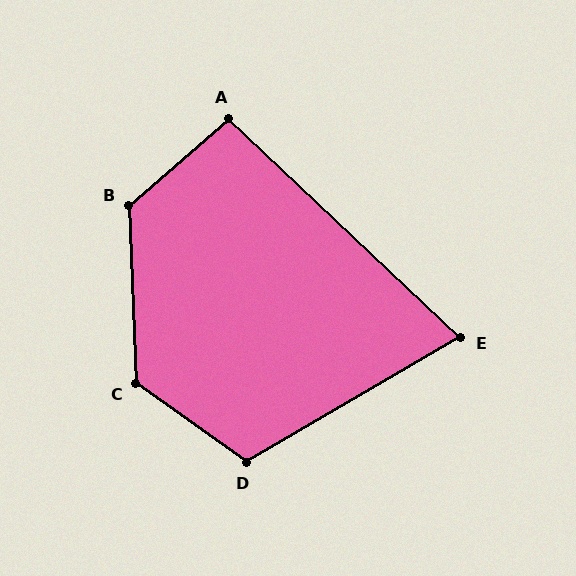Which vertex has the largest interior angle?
B, at approximately 129 degrees.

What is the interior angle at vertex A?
Approximately 96 degrees (obtuse).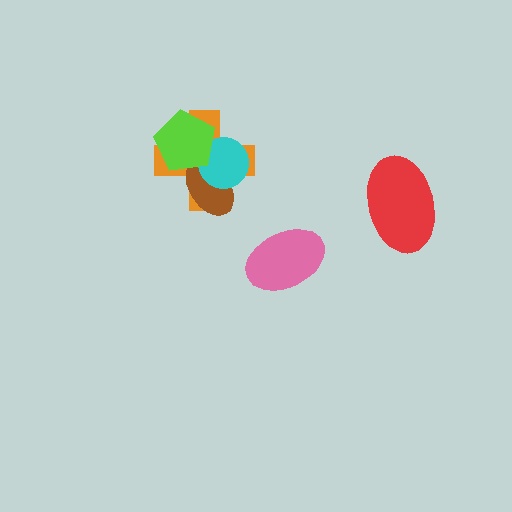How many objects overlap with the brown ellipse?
3 objects overlap with the brown ellipse.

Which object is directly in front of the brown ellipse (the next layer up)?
The cyan circle is directly in front of the brown ellipse.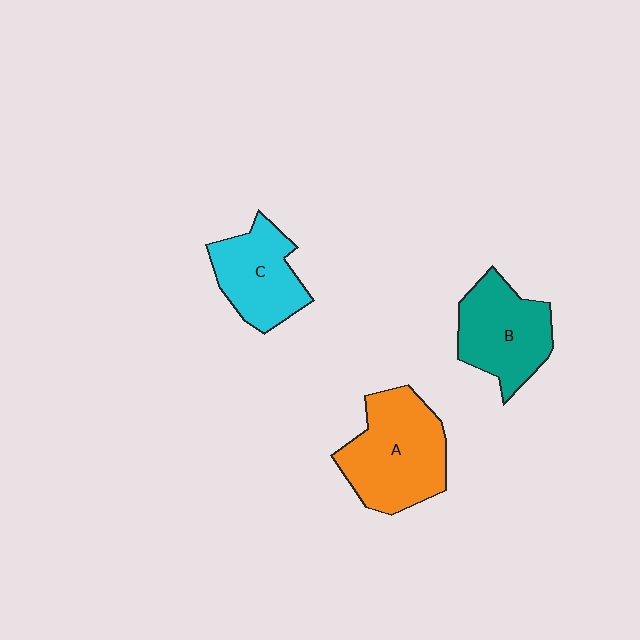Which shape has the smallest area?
Shape C (cyan).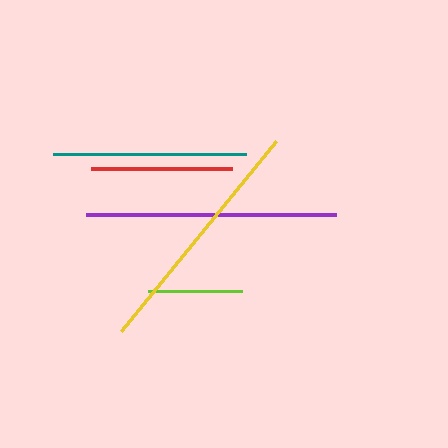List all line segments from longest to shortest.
From longest to shortest: purple, yellow, teal, red, lime.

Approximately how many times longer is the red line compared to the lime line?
The red line is approximately 1.5 times the length of the lime line.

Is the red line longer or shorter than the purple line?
The purple line is longer than the red line.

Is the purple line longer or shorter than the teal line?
The purple line is longer than the teal line.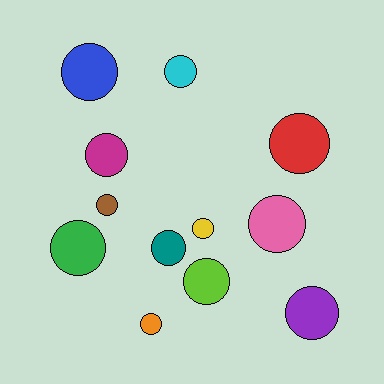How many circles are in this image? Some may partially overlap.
There are 12 circles.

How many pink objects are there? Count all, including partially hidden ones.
There is 1 pink object.